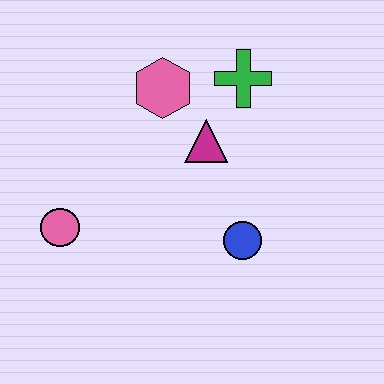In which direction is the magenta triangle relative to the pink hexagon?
The magenta triangle is below the pink hexagon.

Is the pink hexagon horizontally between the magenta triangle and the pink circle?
Yes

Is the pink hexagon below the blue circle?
No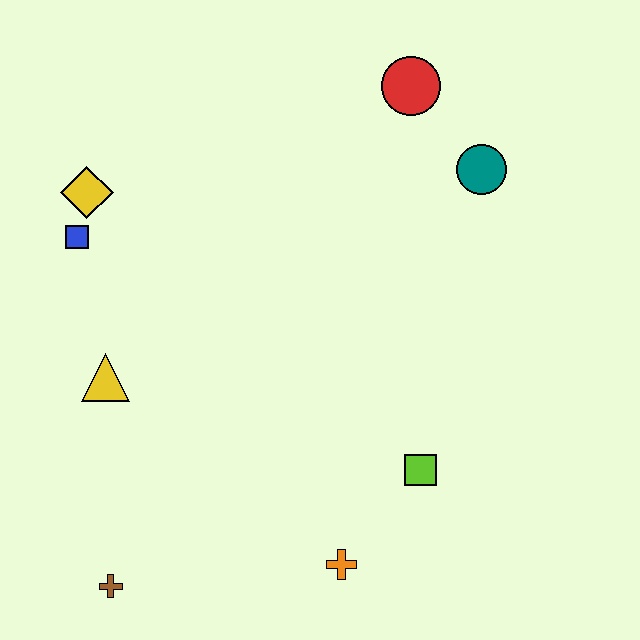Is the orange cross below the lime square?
Yes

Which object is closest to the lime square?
The orange cross is closest to the lime square.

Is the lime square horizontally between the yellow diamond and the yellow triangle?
No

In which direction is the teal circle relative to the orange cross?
The teal circle is above the orange cross.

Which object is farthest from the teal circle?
The brown cross is farthest from the teal circle.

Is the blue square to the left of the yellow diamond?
Yes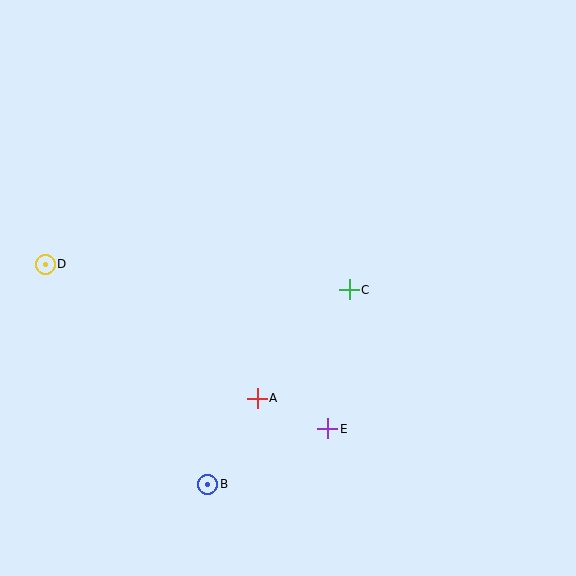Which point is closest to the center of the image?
Point C at (349, 290) is closest to the center.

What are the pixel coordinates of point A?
Point A is at (257, 398).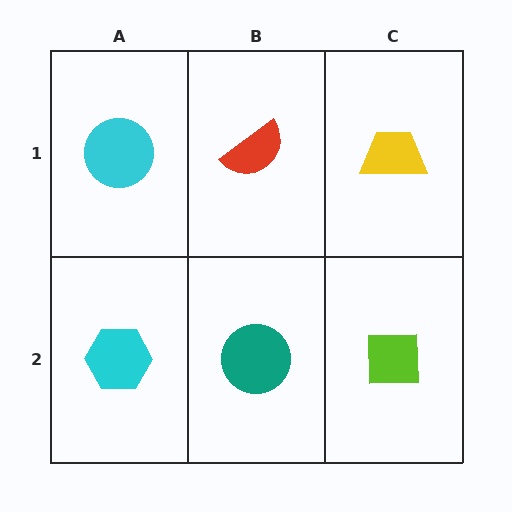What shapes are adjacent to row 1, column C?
A lime square (row 2, column C), a red semicircle (row 1, column B).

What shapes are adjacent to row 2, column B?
A red semicircle (row 1, column B), a cyan hexagon (row 2, column A), a lime square (row 2, column C).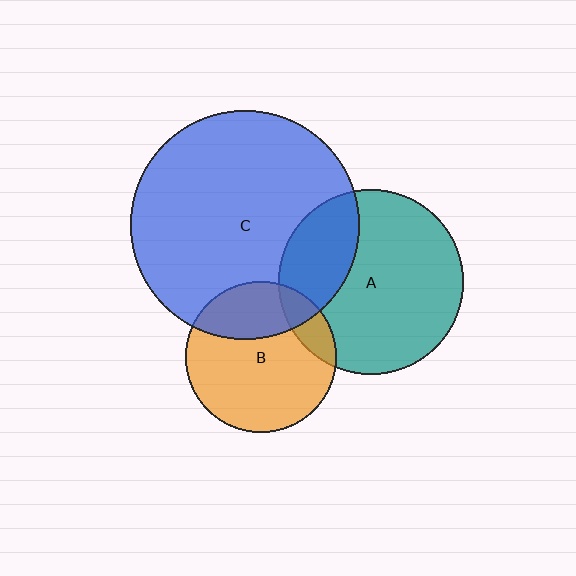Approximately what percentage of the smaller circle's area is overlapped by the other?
Approximately 25%.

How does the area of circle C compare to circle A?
Approximately 1.5 times.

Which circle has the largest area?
Circle C (blue).